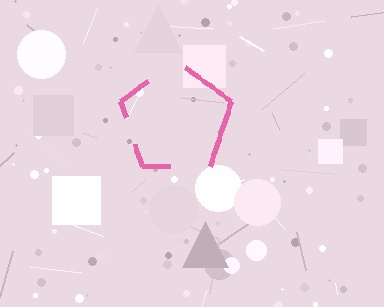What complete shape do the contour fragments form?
The contour fragments form a pentagon.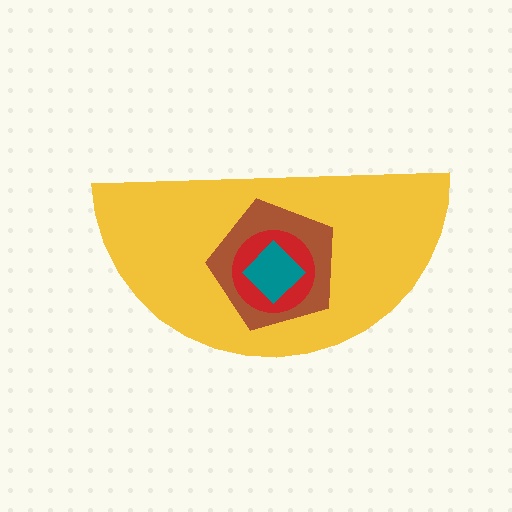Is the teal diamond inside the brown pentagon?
Yes.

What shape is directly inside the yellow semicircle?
The brown pentagon.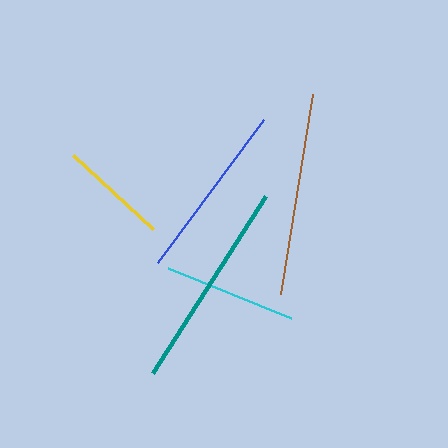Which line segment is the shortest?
The yellow line is the shortest at approximately 109 pixels.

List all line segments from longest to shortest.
From longest to shortest: teal, brown, blue, cyan, yellow.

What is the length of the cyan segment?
The cyan segment is approximately 133 pixels long.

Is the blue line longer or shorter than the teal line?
The teal line is longer than the blue line.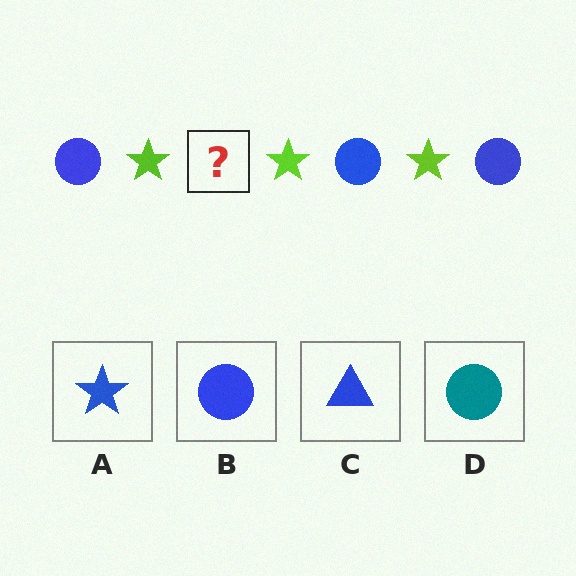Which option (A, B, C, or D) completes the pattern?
B.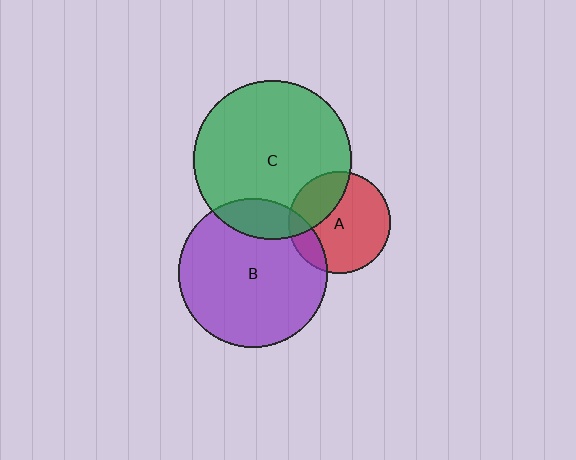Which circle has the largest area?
Circle C (green).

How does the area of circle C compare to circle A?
Approximately 2.4 times.